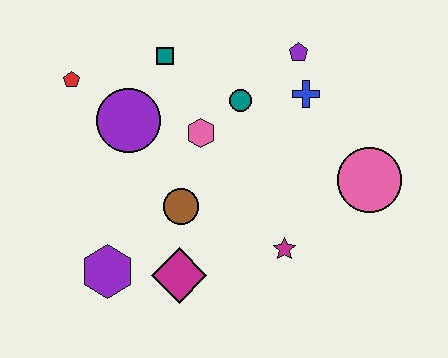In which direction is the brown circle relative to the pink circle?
The brown circle is to the left of the pink circle.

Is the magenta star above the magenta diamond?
Yes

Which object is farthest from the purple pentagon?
The purple hexagon is farthest from the purple pentagon.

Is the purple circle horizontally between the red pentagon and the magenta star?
Yes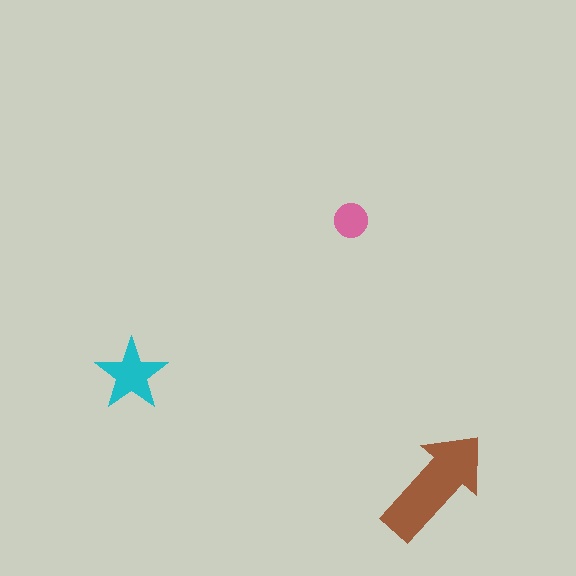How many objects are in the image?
There are 3 objects in the image.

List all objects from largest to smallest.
The brown arrow, the cyan star, the pink circle.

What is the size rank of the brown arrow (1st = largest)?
1st.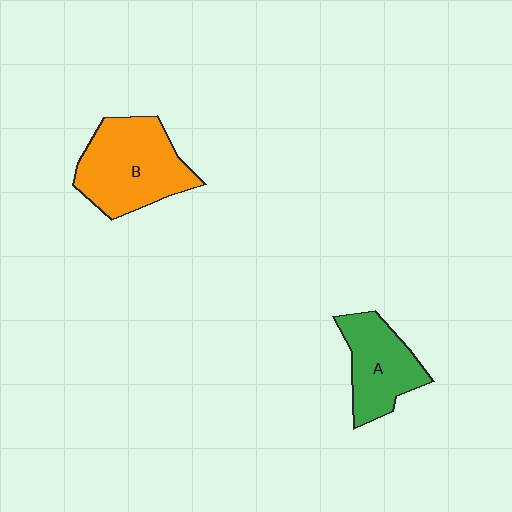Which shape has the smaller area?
Shape A (green).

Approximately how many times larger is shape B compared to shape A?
Approximately 1.4 times.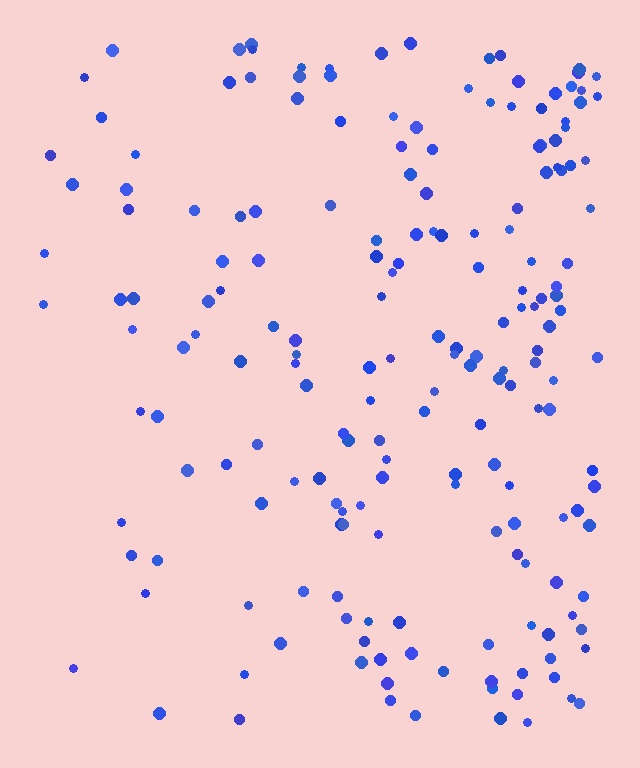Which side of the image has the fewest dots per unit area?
The left.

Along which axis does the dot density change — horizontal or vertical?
Horizontal.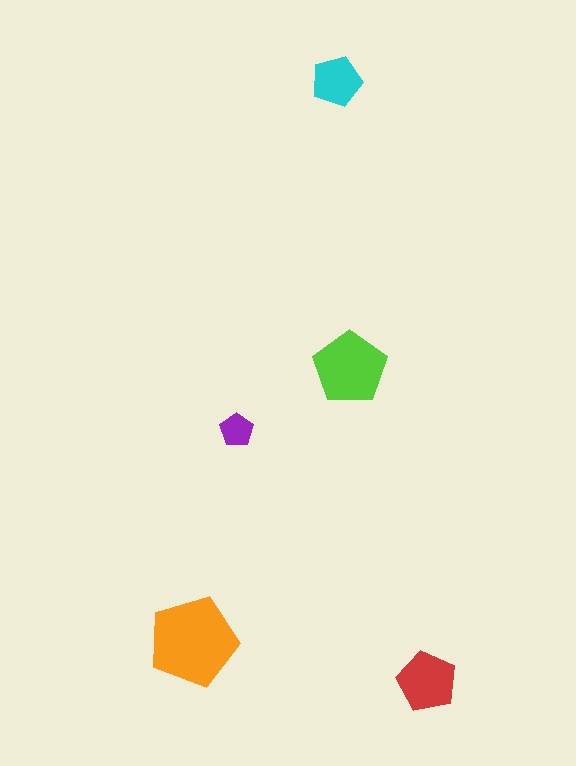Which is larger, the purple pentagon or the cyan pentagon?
The cyan one.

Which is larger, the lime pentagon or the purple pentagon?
The lime one.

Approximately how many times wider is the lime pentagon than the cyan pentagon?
About 1.5 times wider.